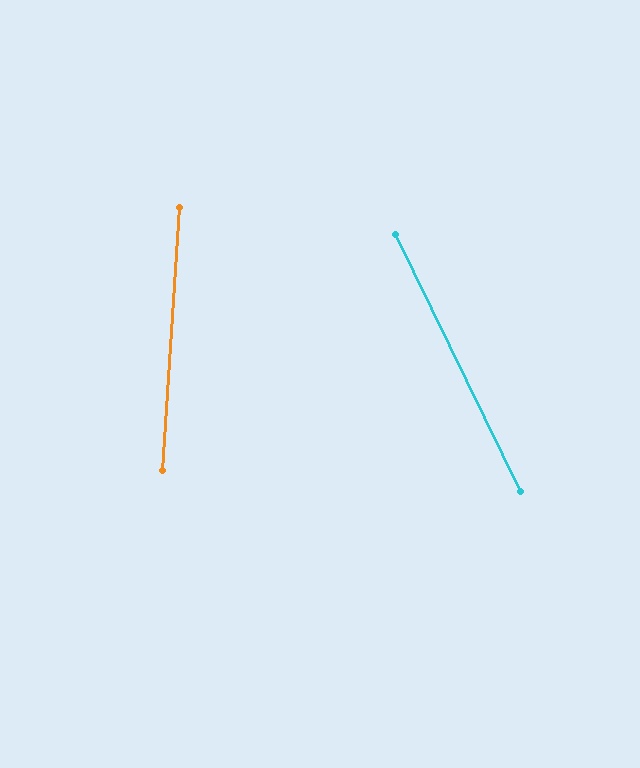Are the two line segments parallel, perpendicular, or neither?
Neither parallel nor perpendicular — they differ by about 30°.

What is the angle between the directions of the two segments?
Approximately 30 degrees.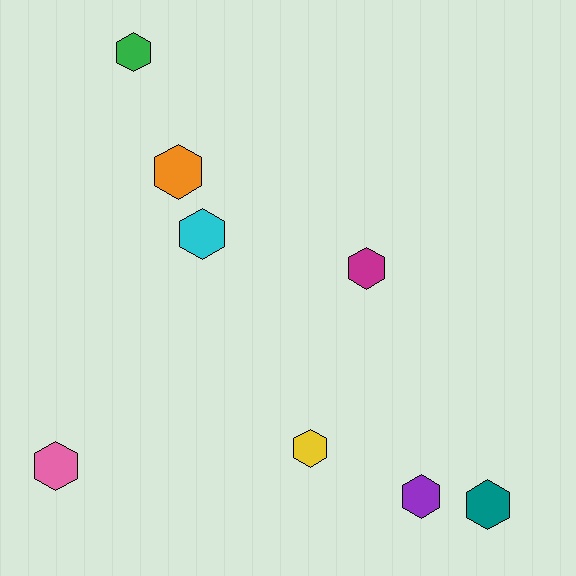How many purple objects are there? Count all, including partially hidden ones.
There is 1 purple object.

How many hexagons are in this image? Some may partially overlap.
There are 8 hexagons.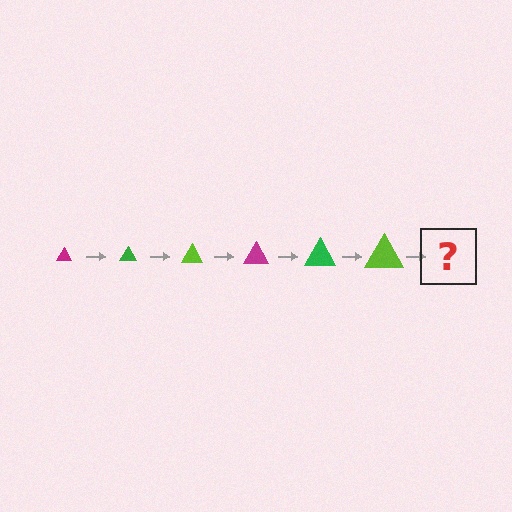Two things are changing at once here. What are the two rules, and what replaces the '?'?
The two rules are that the triangle grows larger each step and the color cycles through magenta, green, and lime. The '?' should be a magenta triangle, larger than the previous one.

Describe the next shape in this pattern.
It should be a magenta triangle, larger than the previous one.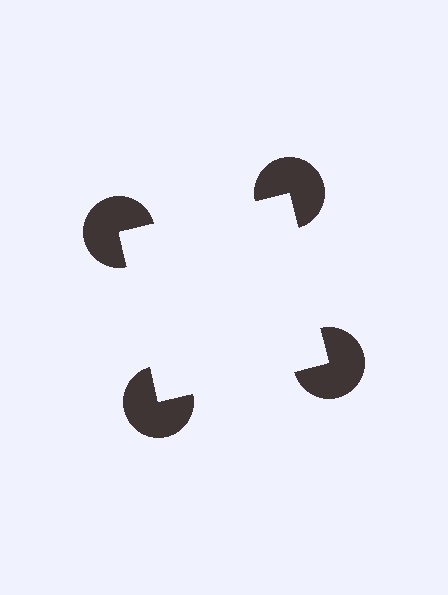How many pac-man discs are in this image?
There are 4 — one at each vertex of the illusory square.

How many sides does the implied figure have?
4 sides.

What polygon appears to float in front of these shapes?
An illusory square — its edges are inferred from the aligned wedge cuts in the pac-man discs, not physically drawn.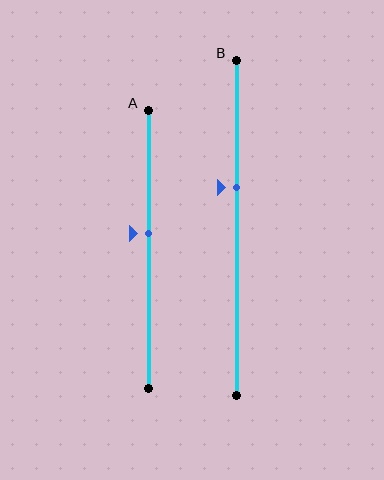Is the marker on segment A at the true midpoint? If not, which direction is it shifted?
No, the marker on segment A is shifted upward by about 6% of the segment length.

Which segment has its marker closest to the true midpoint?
Segment A has its marker closest to the true midpoint.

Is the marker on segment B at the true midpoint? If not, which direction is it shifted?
No, the marker on segment B is shifted upward by about 12% of the segment length.